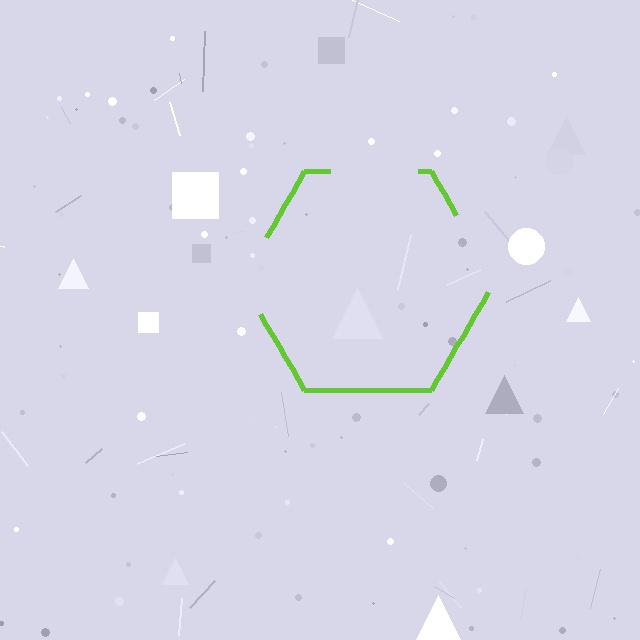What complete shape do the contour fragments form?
The contour fragments form a hexagon.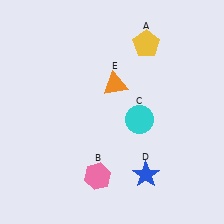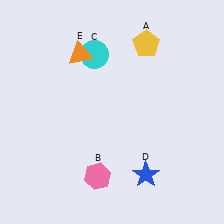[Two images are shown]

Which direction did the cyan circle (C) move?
The cyan circle (C) moved up.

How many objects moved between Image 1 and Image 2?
2 objects moved between the two images.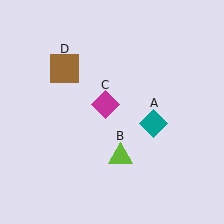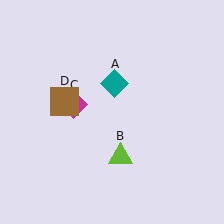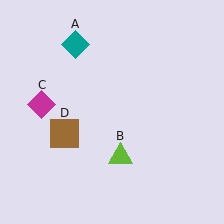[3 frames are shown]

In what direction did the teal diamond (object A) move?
The teal diamond (object A) moved up and to the left.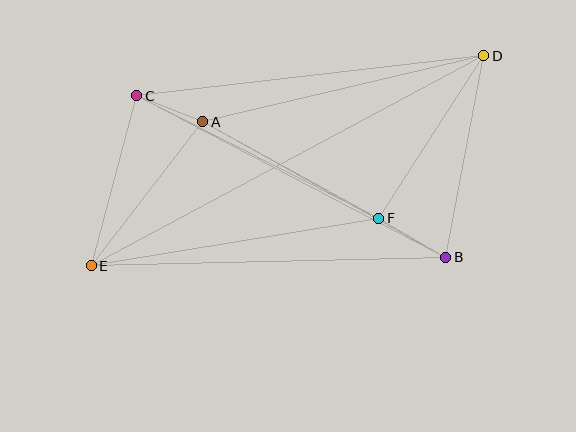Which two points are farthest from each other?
Points D and E are farthest from each other.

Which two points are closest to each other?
Points A and C are closest to each other.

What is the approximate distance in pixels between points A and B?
The distance between A and B is approximately 278 pixels.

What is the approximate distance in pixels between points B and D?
The distance between B and D is approximately 205 pixels.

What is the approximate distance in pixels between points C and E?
The distance between C and E is approximately 176 pixels.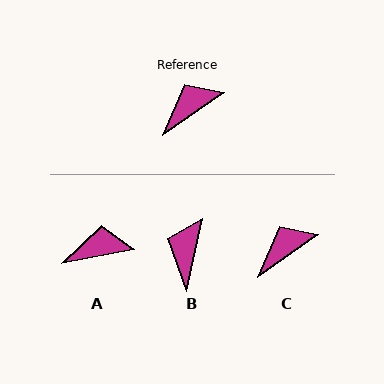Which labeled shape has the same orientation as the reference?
C.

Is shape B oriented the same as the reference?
No, it is off by about 43 degrees.